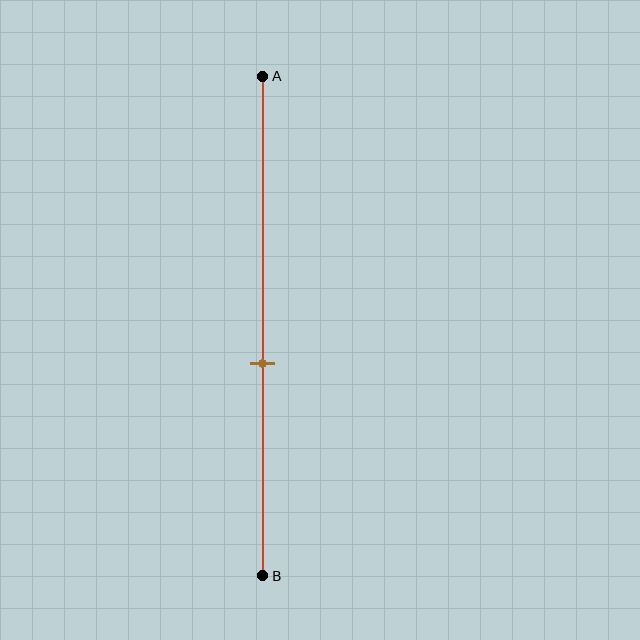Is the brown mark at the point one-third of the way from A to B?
No, the mark is at about 60% from A, not at the 33% one-third point.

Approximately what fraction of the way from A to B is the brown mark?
The brown mark is approximately 60% of the way from A to B.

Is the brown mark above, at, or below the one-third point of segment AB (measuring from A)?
The brown mark is below the one-third point of segment AB.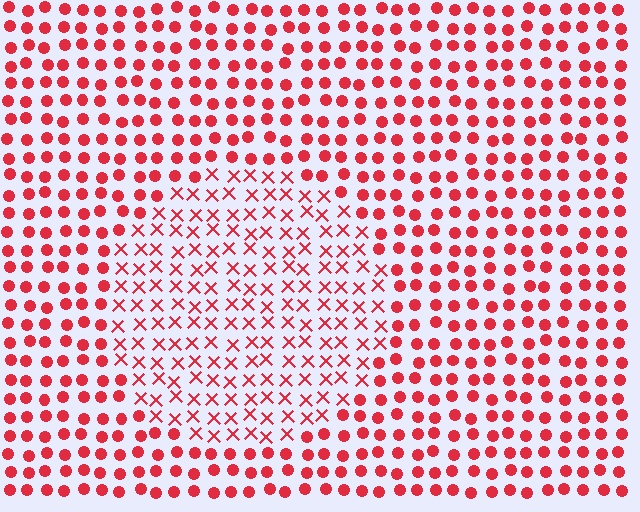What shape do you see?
I see a circle.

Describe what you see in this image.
The image is filled with small red elements arranged in a uniform grid. A circle-shaped region contains X marks, while the surrounding area contains circles. The boundary is defined purely by the change in element shape.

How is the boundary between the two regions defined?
The boundary is defined by a change in element shape: X marks inside vs. circles outside. All elements share the same color and spacing.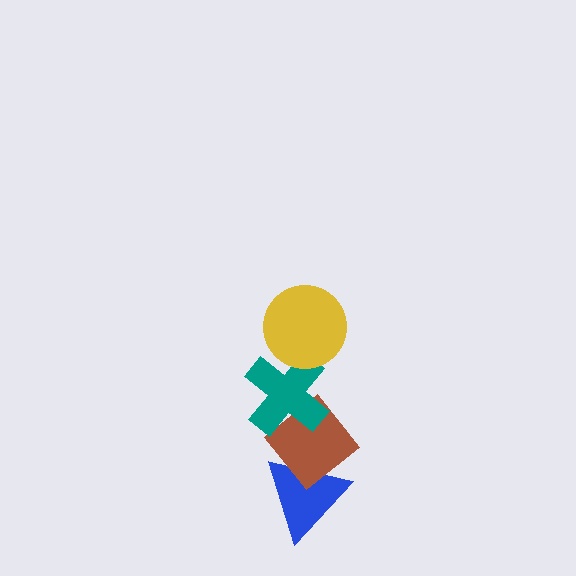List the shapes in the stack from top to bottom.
From top to bottom: the yellow circle, the teal cross, the brown diamond, the blue triangle.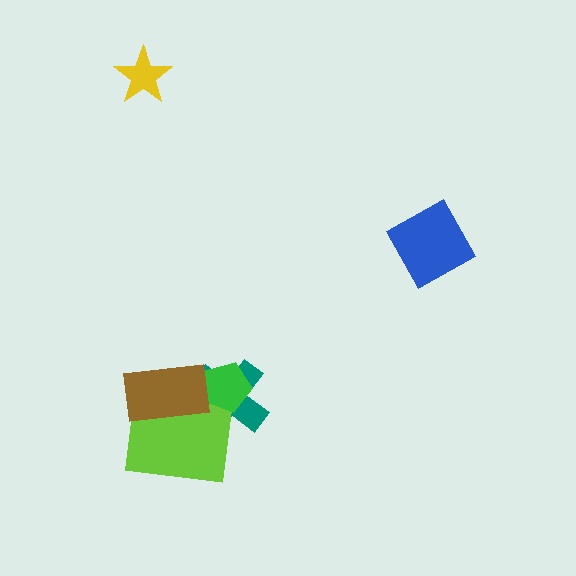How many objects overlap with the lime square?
3 objects overlap with the lime square.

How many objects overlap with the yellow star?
0 objects overlap with the yellow star.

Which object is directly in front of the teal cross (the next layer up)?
The lime square is directly in front of the teal cross.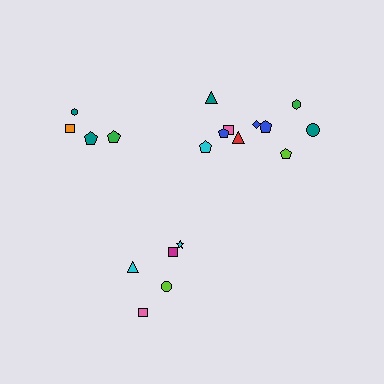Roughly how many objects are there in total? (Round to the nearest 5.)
Roughly 20 objects in total.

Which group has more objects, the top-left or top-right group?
The top-right group.